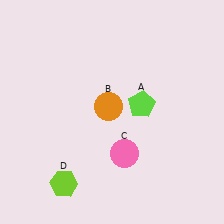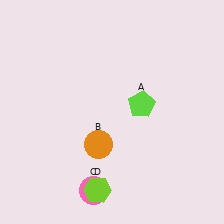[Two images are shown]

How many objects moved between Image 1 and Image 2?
3 objects moved between the two images.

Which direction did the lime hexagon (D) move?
The lime hexagon (D) moved right.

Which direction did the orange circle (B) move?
The orange circle (B) moved down.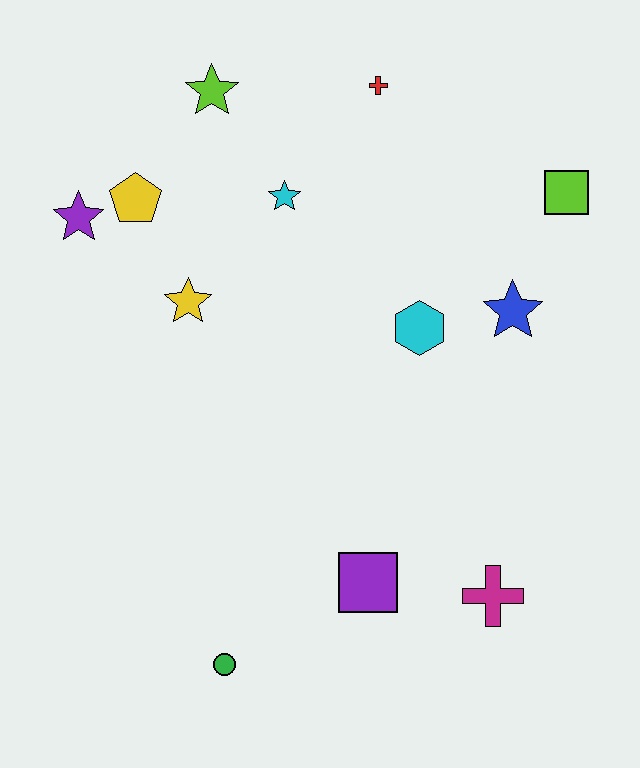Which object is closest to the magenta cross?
The purple square is closest to the magenta cross.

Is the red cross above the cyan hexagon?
Yes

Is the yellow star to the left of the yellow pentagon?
No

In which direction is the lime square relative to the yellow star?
The lime square is to the right of the yellow star.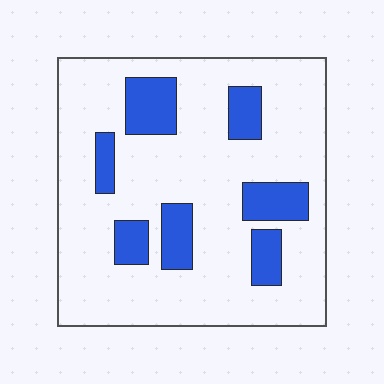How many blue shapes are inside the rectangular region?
7.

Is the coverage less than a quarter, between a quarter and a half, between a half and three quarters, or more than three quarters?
Less than a quarter.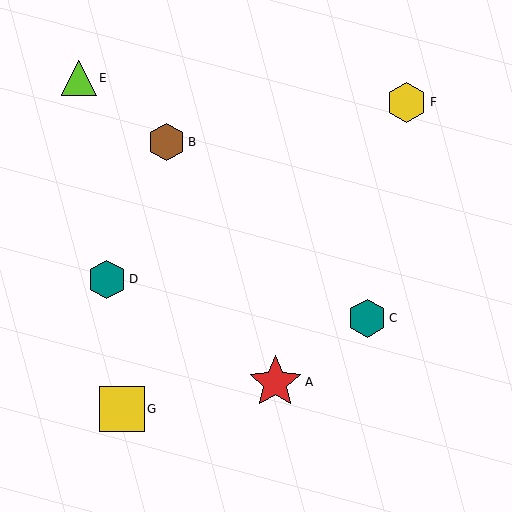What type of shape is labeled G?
Shape G is a yellow square.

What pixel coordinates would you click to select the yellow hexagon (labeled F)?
Click at (407, 102) to select the yellow hexagon F.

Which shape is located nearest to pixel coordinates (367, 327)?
The teal hexagon (labeled C) at (367, 318) is nearest to that location.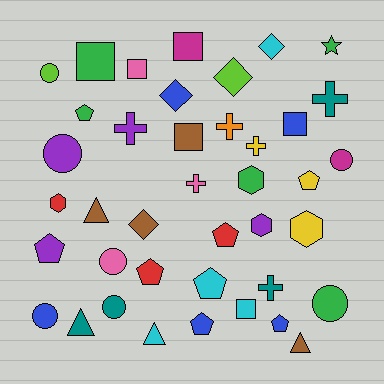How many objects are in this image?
There are 40 objects.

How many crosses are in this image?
There are 6 crosses.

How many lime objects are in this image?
There are 2 lime objects.